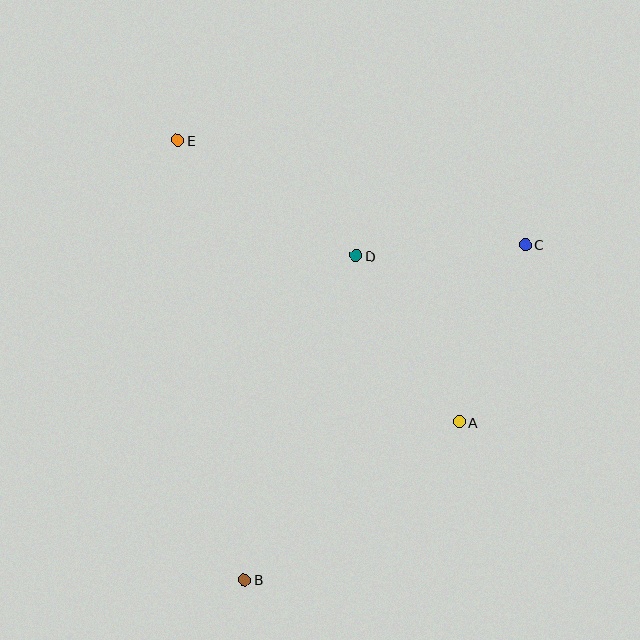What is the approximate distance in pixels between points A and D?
The distance between A and D is approximately 196 pixels.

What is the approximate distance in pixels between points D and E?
The distance between D and E is approximately 212 pixels.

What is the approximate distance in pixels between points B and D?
The distance between B and D is approximately 343 pixels.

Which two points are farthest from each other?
Points B and E are farthest from each other.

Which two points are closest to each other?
Points C and D are closest to each other.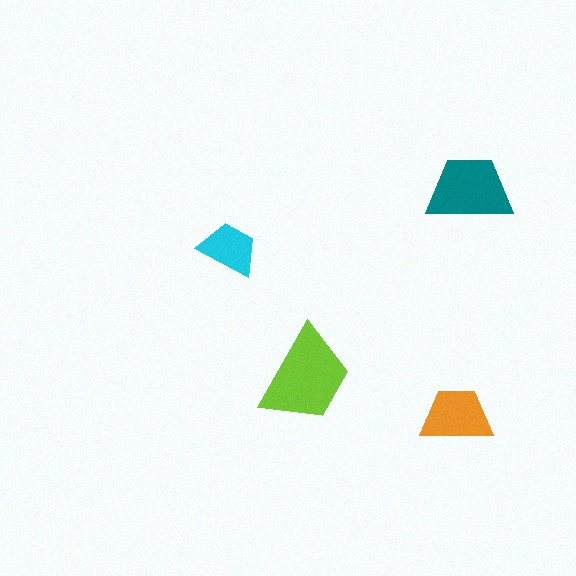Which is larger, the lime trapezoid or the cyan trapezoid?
The lime one.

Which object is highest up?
The teal trapezoid is topmost.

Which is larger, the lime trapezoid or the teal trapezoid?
The lime one.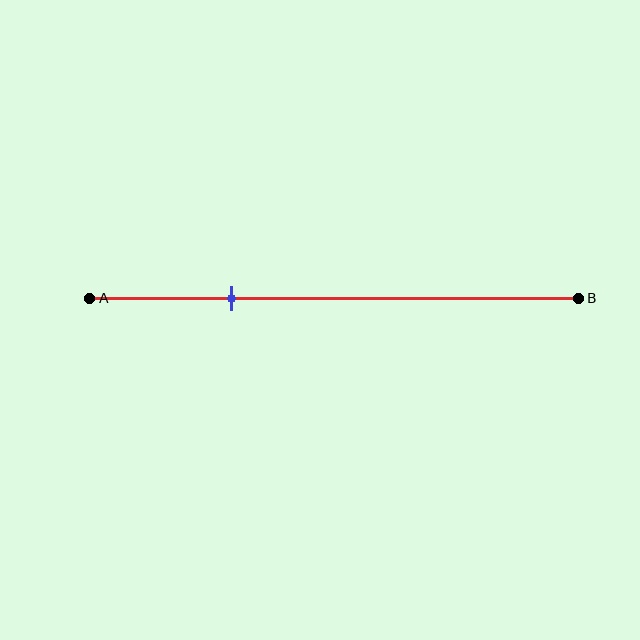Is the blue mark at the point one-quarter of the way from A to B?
No, the mark is at about 30% from A, not at the 25% one-quarter point.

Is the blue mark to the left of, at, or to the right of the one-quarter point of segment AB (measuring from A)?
The blue mark is to the right of the one-quarter point of segment AB.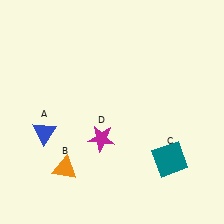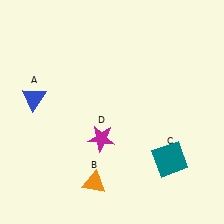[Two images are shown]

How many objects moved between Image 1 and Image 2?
2 objects moved between the two images.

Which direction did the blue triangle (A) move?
The blue triangle (A) moved up.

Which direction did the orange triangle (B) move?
The orange triangle (B) moved right.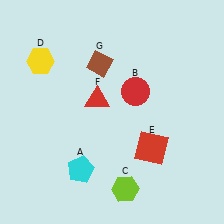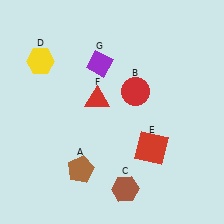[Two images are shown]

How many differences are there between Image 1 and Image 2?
There are 3 differences between the two images.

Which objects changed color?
A changed from cyan to brown. C changed from lime to brown. G changed from brown to purple.